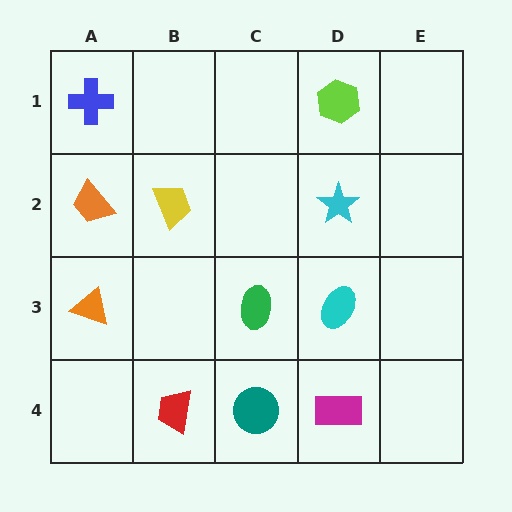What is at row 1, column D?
A lime hexagon.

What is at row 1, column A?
A blue cross.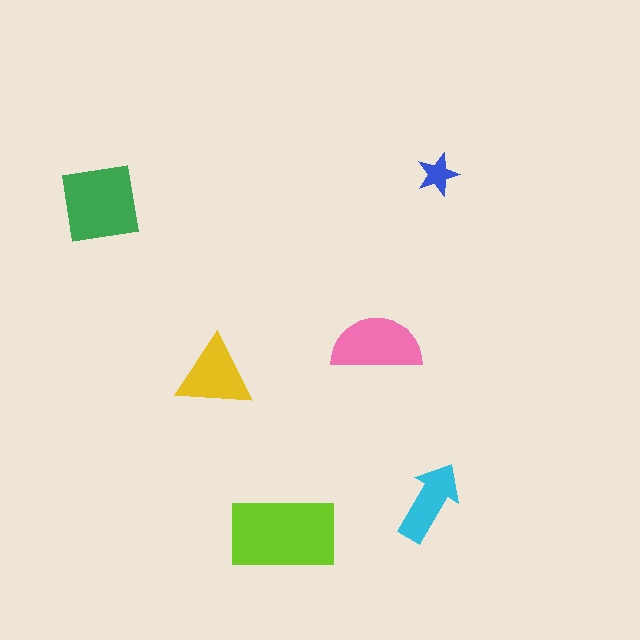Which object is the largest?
The lime rectangle.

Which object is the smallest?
The blue star.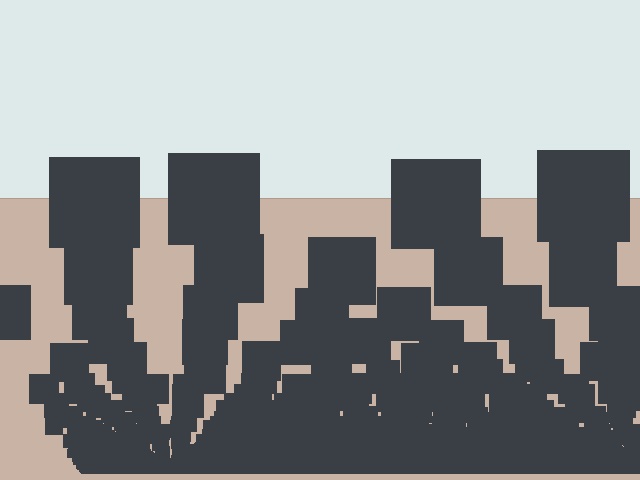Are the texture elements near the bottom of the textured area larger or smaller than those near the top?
Smaller. The gradient is inverted — elements near the bottom are smaller and denser.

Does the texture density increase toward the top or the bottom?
Density increases toward the bottom.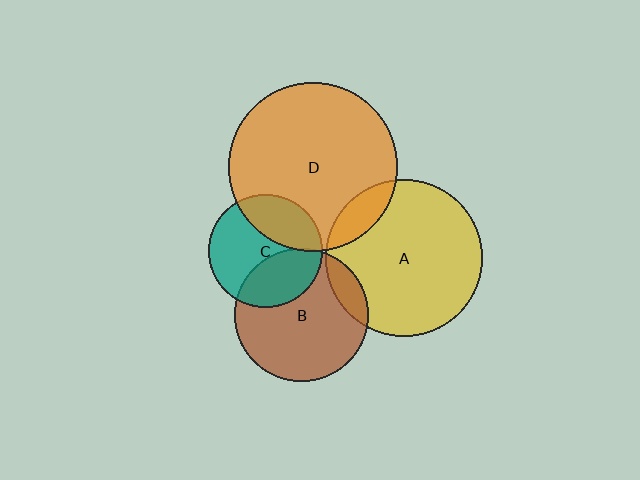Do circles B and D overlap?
Yes.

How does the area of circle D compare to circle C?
Approximately 2.2 times.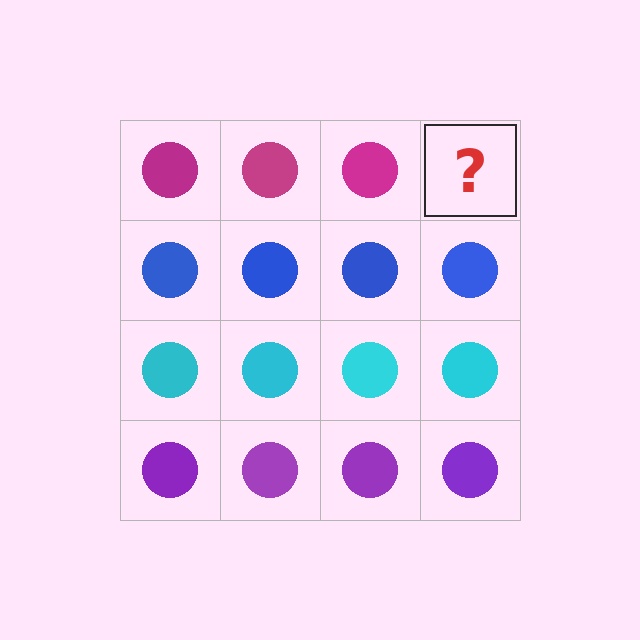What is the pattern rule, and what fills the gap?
The rule is that each row has a consistent color. The gap should be filled with a magenta circle.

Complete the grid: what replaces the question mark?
The question mark should be replaced with a magenta circle.